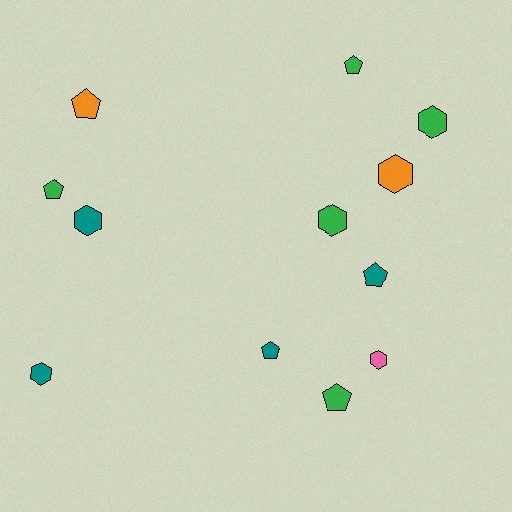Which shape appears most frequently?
Hexagon, with 6 objects.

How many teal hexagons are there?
There are 2 teal hexagons.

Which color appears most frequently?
Green, with 5 objects.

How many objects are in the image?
There are 12 objects.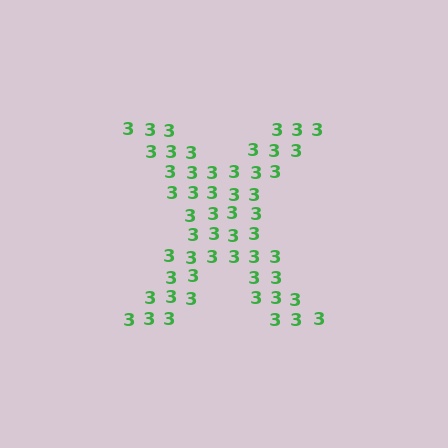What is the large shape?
The large shape is the letter X.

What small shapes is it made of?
It is made of small digit 3's.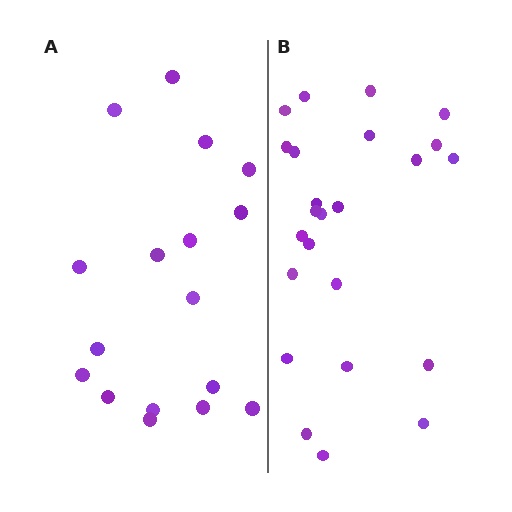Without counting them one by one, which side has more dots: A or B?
Region B (the right region) has more dots.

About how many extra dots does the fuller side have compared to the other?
Region B has roughly 8 or so more dots than region A.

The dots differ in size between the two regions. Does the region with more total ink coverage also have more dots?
No. Region A has more total ink coverage because its dots are larger, but region B actually contains more individual dots. Total area can be misleading — the number of items is what matters here.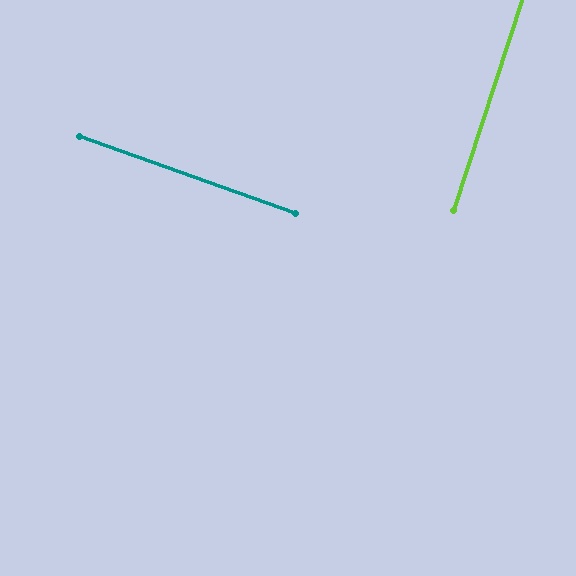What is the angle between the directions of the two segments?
Approximately 89 degrees.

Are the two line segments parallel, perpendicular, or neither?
Perpendicular — they meet at approximately 89°.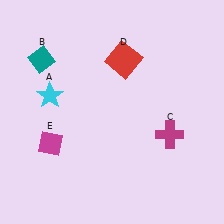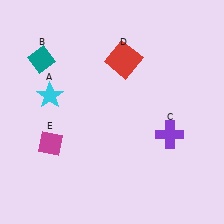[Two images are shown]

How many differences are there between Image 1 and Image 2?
There is 1 difference between the two images.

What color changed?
The cross (C) changed from magenta in Image 1 to purple in Image 2.